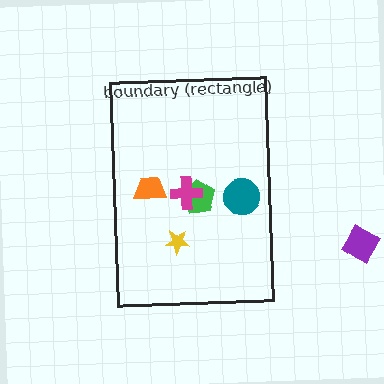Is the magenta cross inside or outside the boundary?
Inside.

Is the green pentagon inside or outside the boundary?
Inside.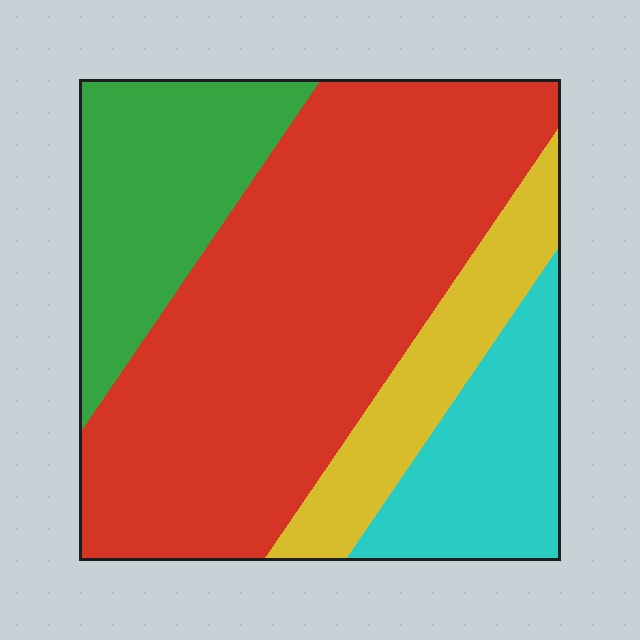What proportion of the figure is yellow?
Yellow takes up about one eighth (1/8) of the figure.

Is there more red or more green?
Red.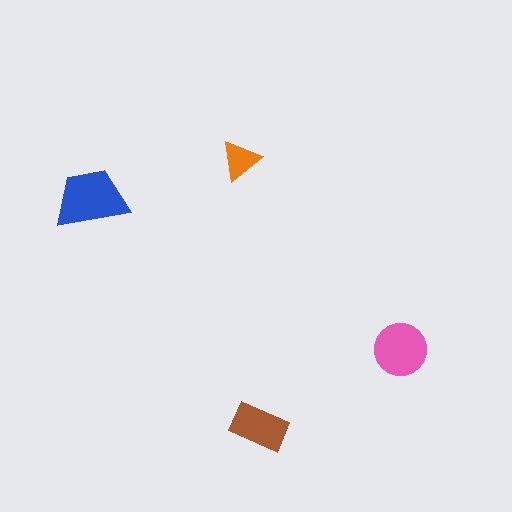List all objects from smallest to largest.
The orange triangle, the brown rectangle, the pink circle, the blue trapezoid.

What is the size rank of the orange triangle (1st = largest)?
4th.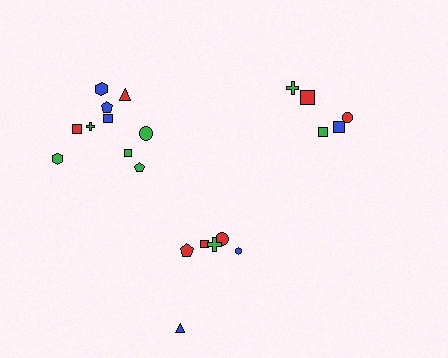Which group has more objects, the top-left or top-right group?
The top-left group.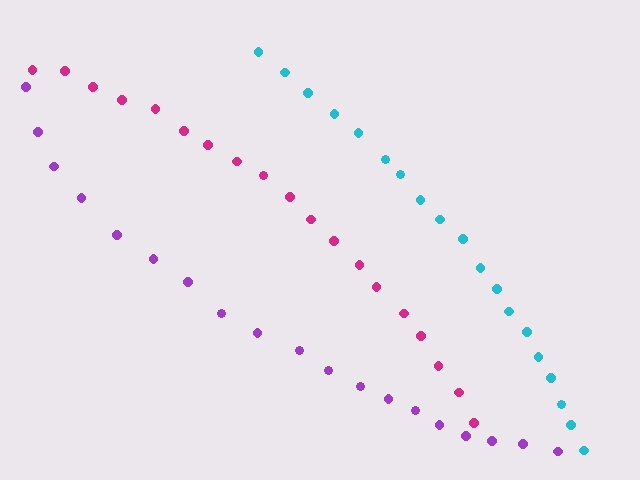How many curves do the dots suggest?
There are 3 distinct paths.